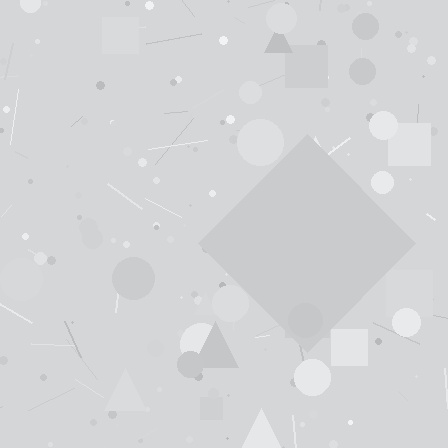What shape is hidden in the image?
A diamond is hidden in the image.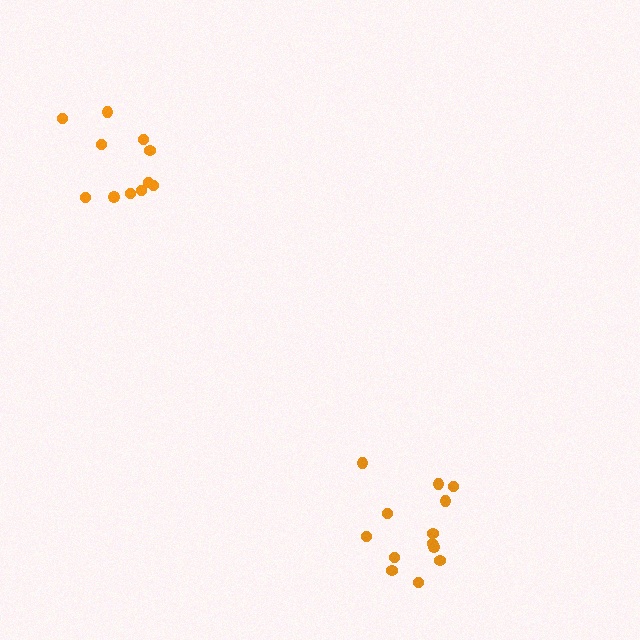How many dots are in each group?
Group 1: 11 dots, Group 2: 13 dots (24 total).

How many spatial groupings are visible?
There are 2 spatial groupings.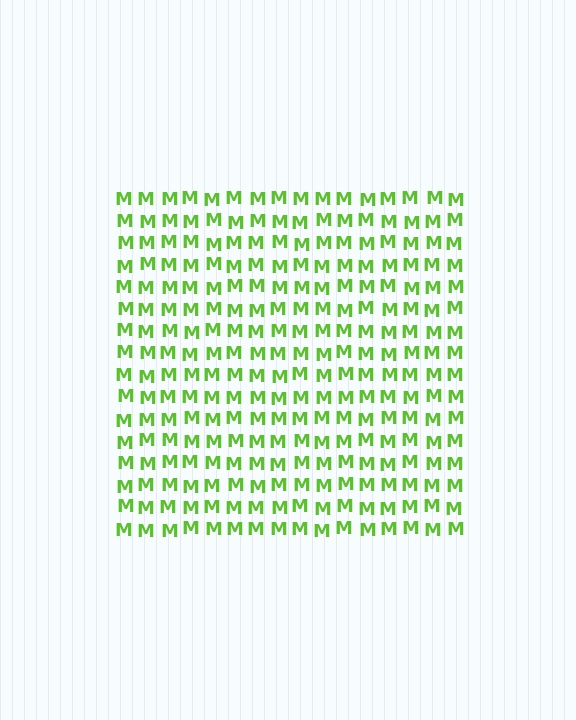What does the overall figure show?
The overall figure shows a square.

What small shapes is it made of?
It is made of small letter M's.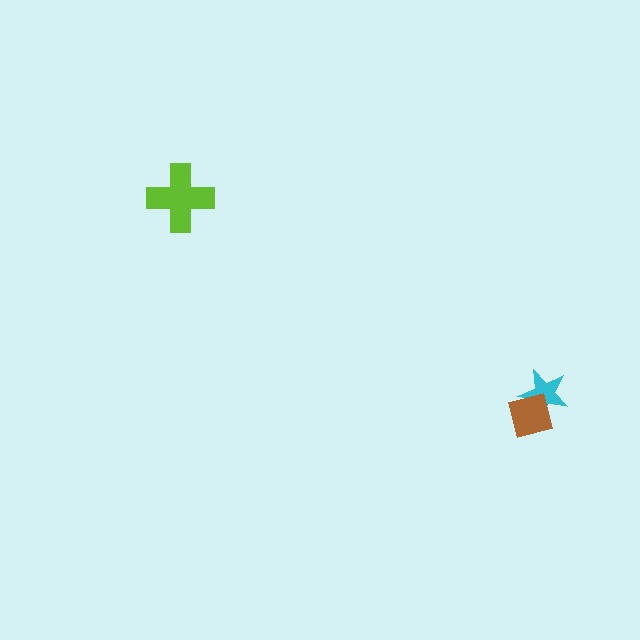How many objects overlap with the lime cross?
0 objects overlap with the lime cross.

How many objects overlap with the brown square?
1 object overlaps with the brown square.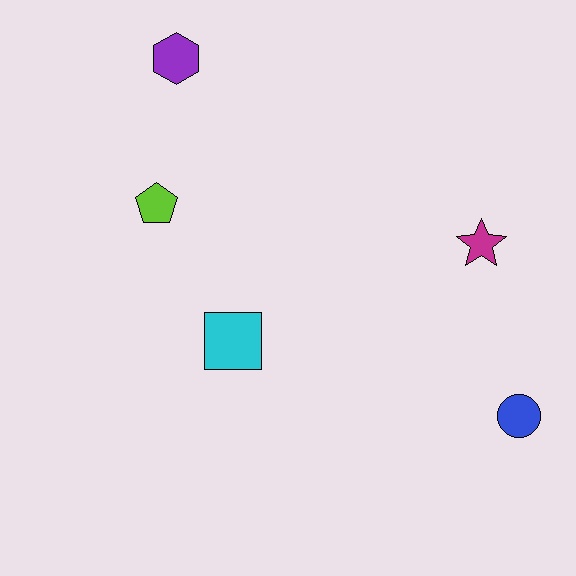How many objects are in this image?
There are 5 objects.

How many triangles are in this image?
There are no triangles.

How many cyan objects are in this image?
There is 1 cyan object.